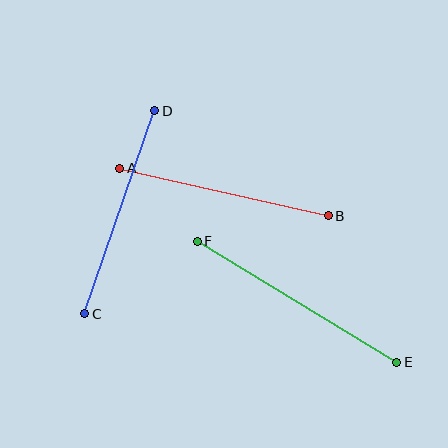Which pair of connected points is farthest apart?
Points E and F are farthest apart.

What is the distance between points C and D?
The distance is approximately 215 pixels.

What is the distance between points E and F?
The distance is approximately 233 pixels.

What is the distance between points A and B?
The distance is approximately 214 pixels.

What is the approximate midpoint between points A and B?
The midpoint is at approximately (224, 192) pixels.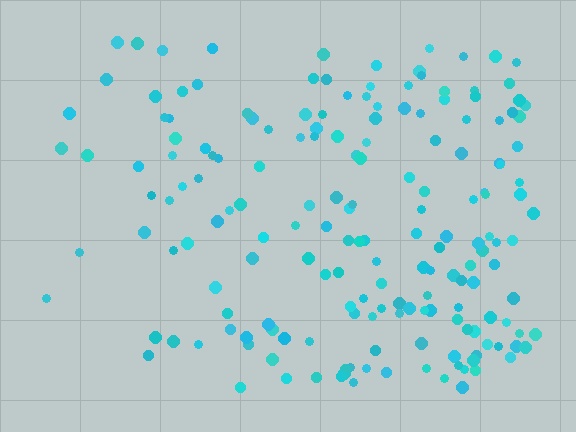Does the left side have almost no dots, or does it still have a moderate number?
Still a moderate number, just noticeably fewer than the right.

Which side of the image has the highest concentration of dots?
The right.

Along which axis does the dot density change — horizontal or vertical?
Horizontal.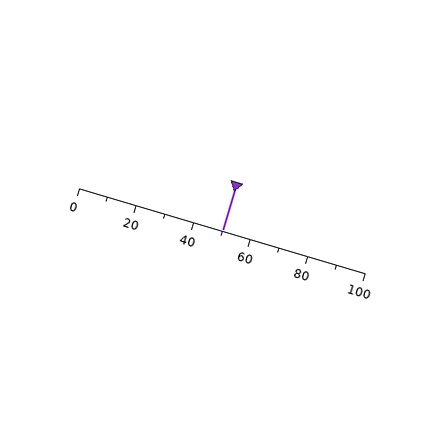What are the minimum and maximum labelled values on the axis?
The axis runs from 0 to 100.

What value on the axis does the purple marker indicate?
The marker indicates approximately 50.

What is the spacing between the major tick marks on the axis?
The major ticks are spaced 20 apart.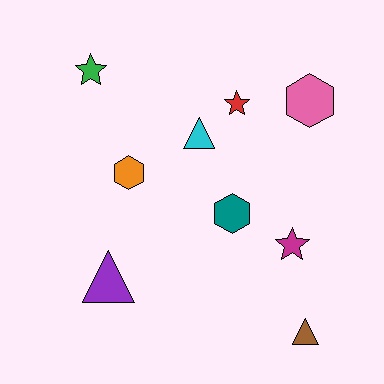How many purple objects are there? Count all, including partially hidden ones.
There is 1 purple object.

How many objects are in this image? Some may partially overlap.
There are 9 objects.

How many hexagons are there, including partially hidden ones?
There are 3 hexagons.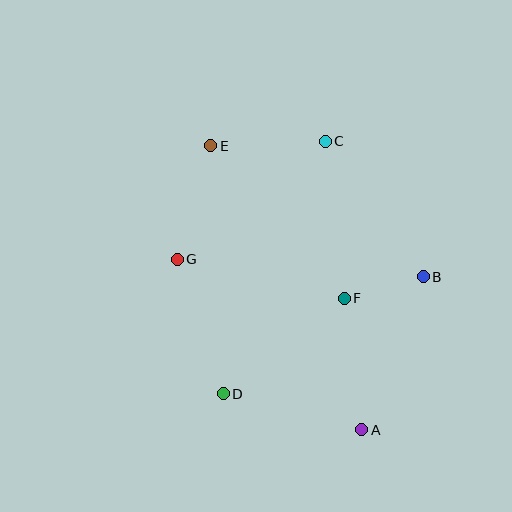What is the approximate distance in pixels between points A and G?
The distance between A and G is approximately 251 pixels.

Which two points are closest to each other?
Points B and F are closest to each other.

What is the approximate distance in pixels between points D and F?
The distance between D and F is approximately 154 pixels.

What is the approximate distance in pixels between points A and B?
The distance between A and B is approximately 165 pixels.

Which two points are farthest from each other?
Points A and E are farthest from each other.